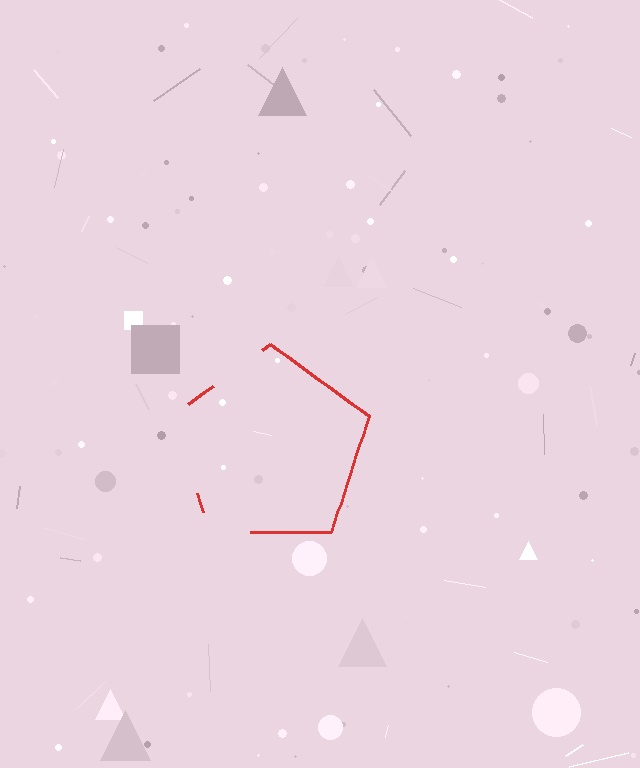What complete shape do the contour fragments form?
The contour fragments form a pentagon.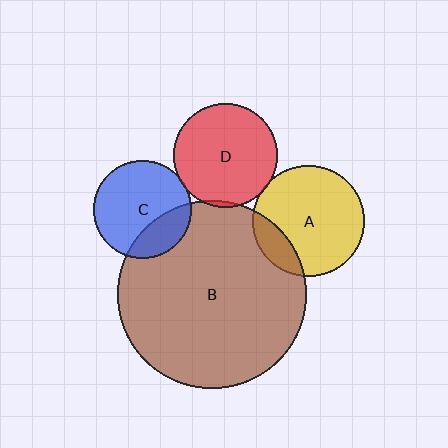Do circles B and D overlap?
Yes.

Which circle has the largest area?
Circle B (brown).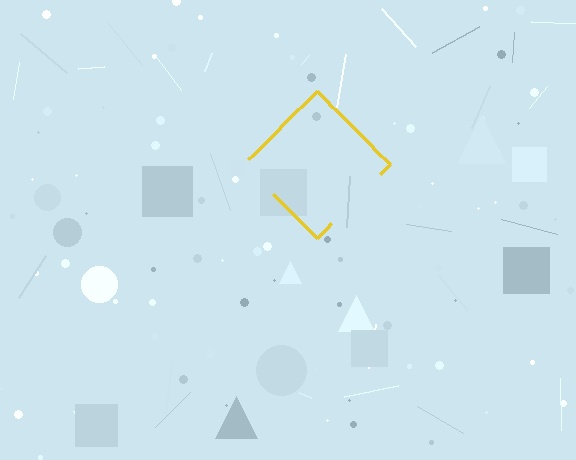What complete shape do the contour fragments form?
The contour fragments form a diamond.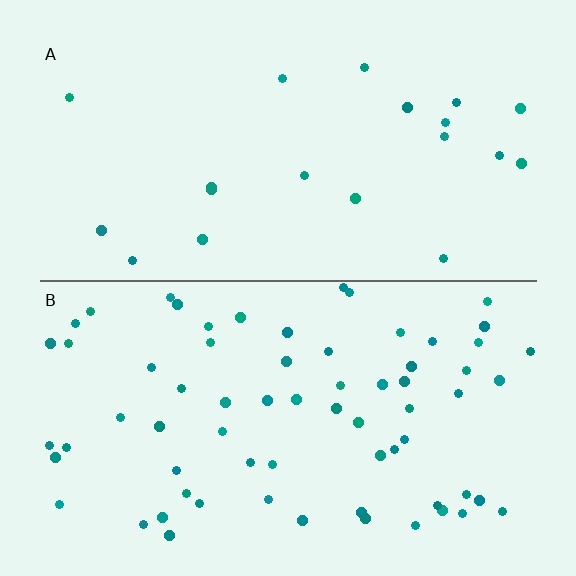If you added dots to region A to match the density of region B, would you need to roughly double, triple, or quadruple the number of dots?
Approximately triple.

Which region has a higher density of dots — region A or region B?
B (the bottom).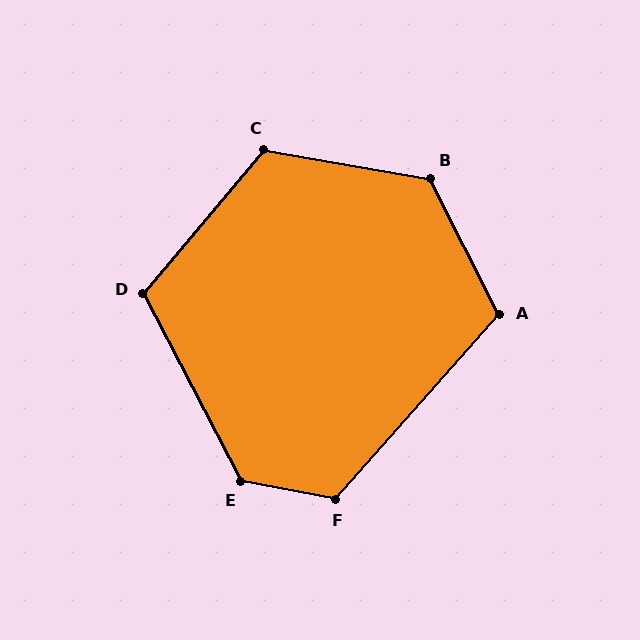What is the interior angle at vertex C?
Approximately 120 degrees (obtuse).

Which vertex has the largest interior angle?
E, at approximately 128 degrees.